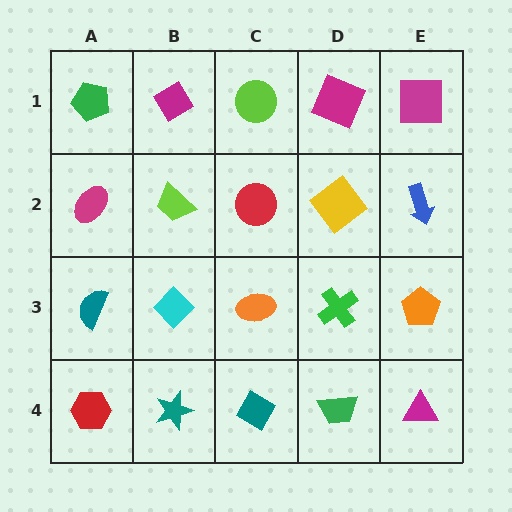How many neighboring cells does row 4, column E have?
2.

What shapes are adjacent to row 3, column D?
A yellow diamond (row 2, column D), a green trapezoid (row 4, column D), an orange ellipse (row 3, column C), an orange pentagon (row 3, column E).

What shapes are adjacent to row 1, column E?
A blue arrow (row 2, column E), a magenta square (row 1, column D).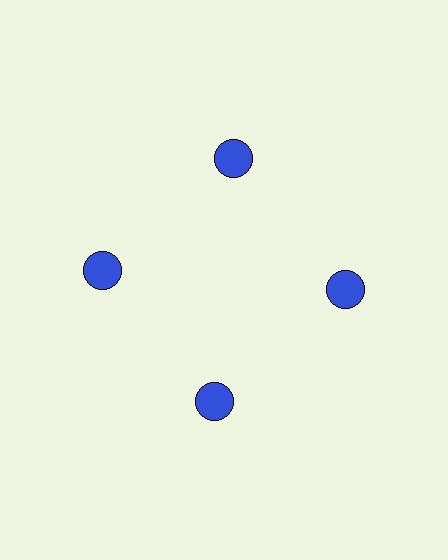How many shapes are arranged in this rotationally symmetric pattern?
There are 4 shapes, arranged in 4 groups of 1.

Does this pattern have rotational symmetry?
Yes, this pattern has 4-fold rotational symmetry. It looks the same after rotating 90 degrees around the center.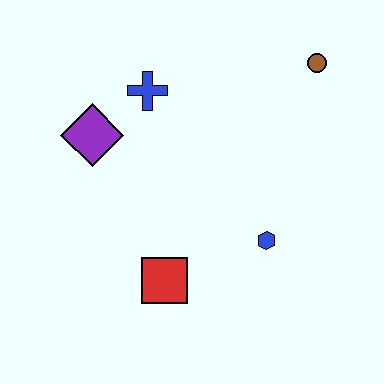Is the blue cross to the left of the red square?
Yes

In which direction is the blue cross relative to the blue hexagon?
The blue cross is above the blue hexagon.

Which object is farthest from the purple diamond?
The brown circle is farthest from the purple diamond.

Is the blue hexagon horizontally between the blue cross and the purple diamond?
No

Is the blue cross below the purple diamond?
No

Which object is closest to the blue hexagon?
The red square is closest to the blue hexagon.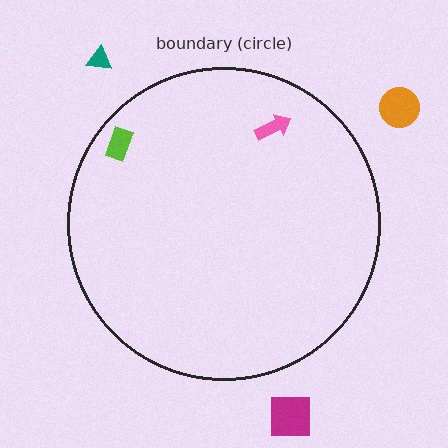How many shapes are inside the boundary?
2 inside, 3 outside.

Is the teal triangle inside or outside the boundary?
Outside.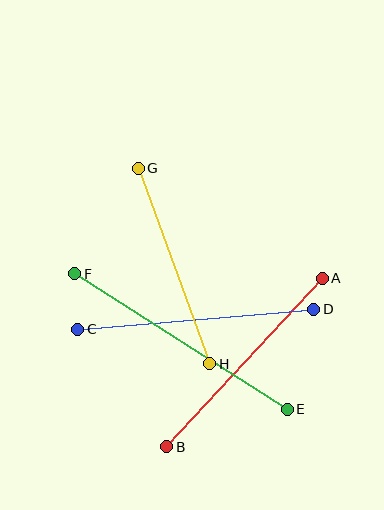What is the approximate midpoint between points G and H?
The midpoint is at approximately (174, 266) pixels.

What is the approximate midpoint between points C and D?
The midpoint is at approximately (196, 319) pixels.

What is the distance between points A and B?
The distance is approximately 229 pixels.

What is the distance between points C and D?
The distance is approximately 237 pixels.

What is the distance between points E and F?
The distance is approximately 252 pixels.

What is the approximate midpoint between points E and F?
The midpoint is at approximately (181, 341) pixels.